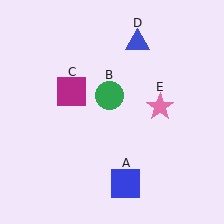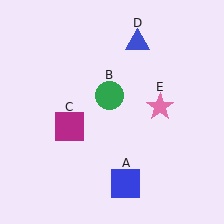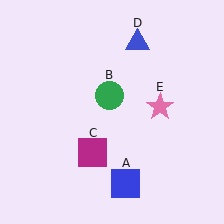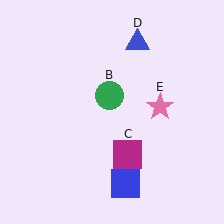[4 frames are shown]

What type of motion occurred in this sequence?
The magenta square (object C) rotated counterclockwise around the center of the scene.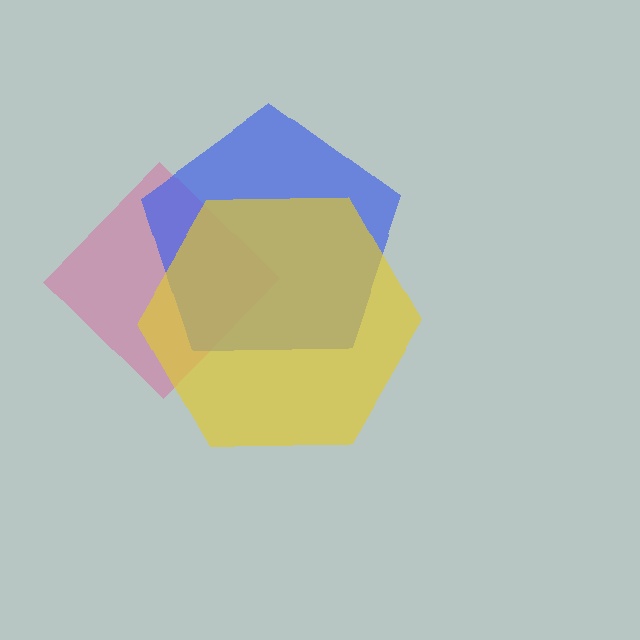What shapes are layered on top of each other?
The layered shapes are: a pink diamond, a blue pentagon, a yellow hexagon.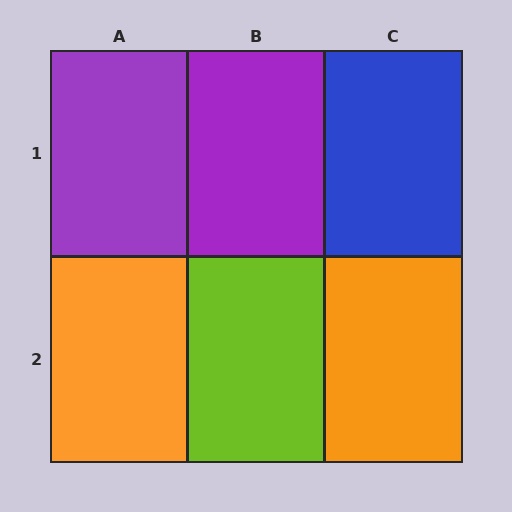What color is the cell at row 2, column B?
Lime.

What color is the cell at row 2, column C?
Orange.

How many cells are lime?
1 cell is lime.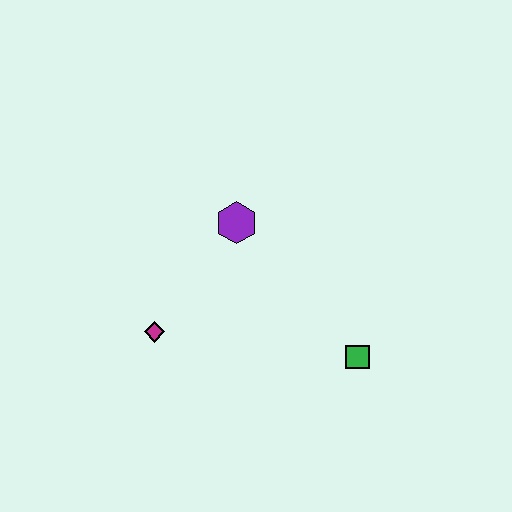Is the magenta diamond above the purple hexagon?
No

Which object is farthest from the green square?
The magenta diamond is farthest from the green square.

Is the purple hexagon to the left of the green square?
Yes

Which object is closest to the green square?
The purple hexagon is closest to the green square.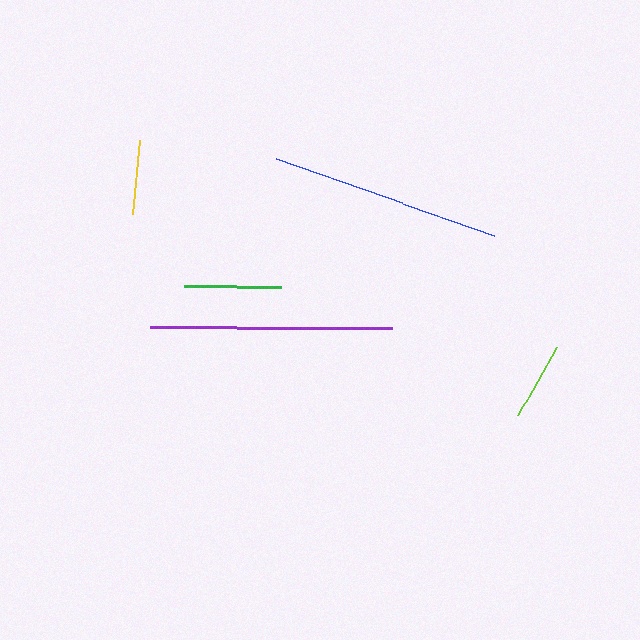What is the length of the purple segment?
The purple segment is approximately 242 pixels long.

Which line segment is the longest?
The purple line is the longest at approximately 242 pixels.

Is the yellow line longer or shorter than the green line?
The green line is longer than the yellow line.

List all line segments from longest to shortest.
From longest to shortest: purple, blue, green, lime, yellow.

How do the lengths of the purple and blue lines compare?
The purple and blue lines are approximately the same length.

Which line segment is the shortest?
The yellow line is the shortest at approximately 75 pixels.